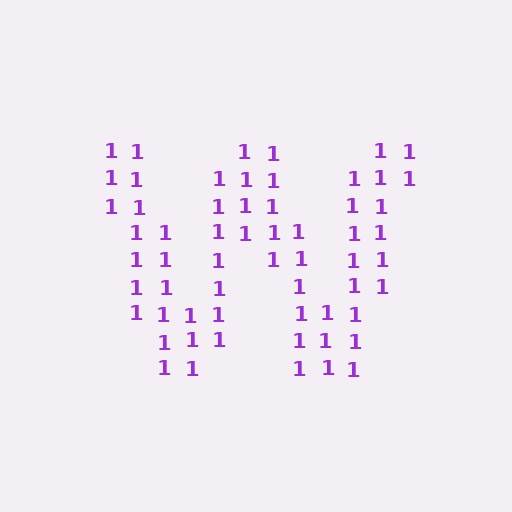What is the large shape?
The large shape is the letter W.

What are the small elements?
The small elements are digit 1's.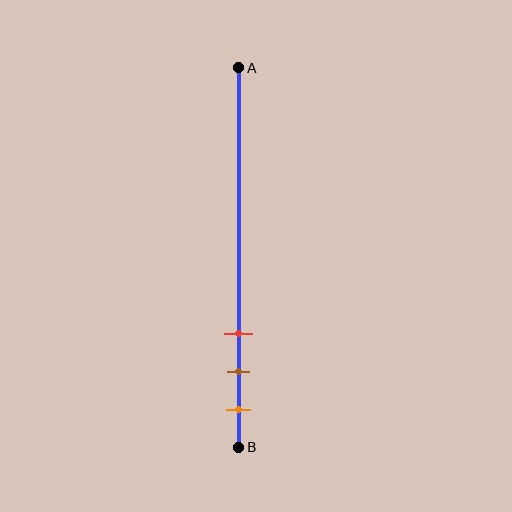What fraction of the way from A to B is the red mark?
The red mark is approximately 70% (0.7) of the way from A to B.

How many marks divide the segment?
There are 3 marks dividing the segment.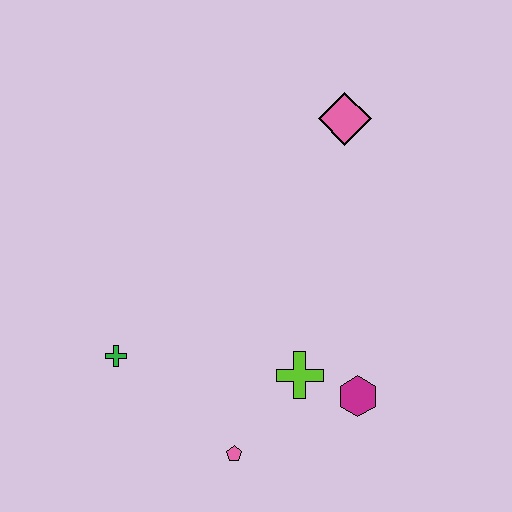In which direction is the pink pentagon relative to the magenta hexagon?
The pink pentagon is to the left of the magenta hexagon.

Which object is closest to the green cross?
The pink pentagon is closest to the green cross.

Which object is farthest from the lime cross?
The pink diamond is farthest from the lime cross.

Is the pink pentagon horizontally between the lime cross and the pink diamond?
No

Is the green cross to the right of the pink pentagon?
No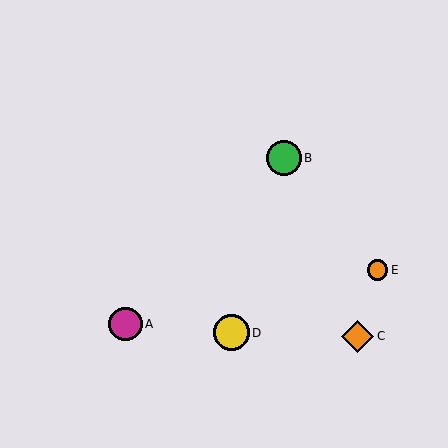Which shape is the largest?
The yellow circle (labeled D) is the largest.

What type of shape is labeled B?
Shape B is a green circle.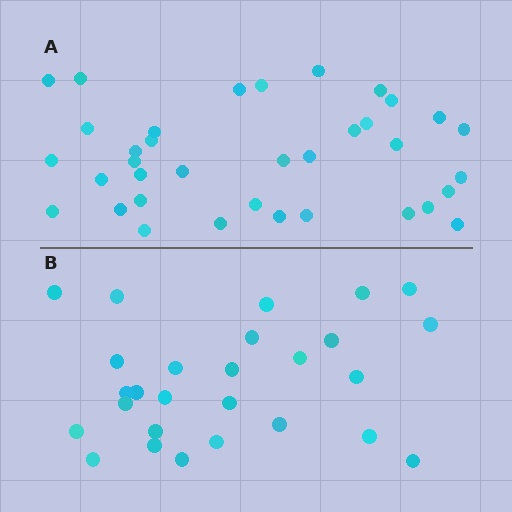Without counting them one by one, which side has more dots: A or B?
Region A (the top region) has more dots.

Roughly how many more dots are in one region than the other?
Region A has roughly 8 or so more dots than region B.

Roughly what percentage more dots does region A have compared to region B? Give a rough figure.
About 35% more.